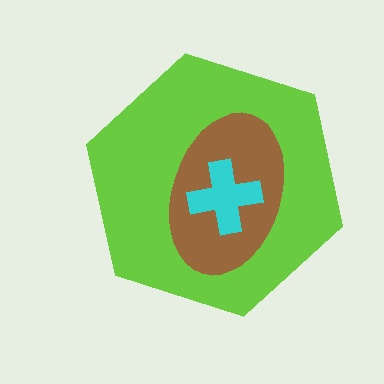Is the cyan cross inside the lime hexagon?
Yes.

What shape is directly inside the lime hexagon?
The brown ellipse.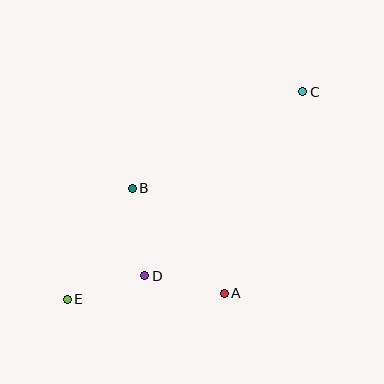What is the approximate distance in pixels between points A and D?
The distance between A and D is approximately 81 pixels.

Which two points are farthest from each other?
Points C and E are farthest from each other.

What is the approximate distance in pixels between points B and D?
The distance between B and D is approximately 89 pixels.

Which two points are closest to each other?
Points D and E are closest to each other.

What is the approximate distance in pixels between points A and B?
The distance between A and B is approximately 140 pixels.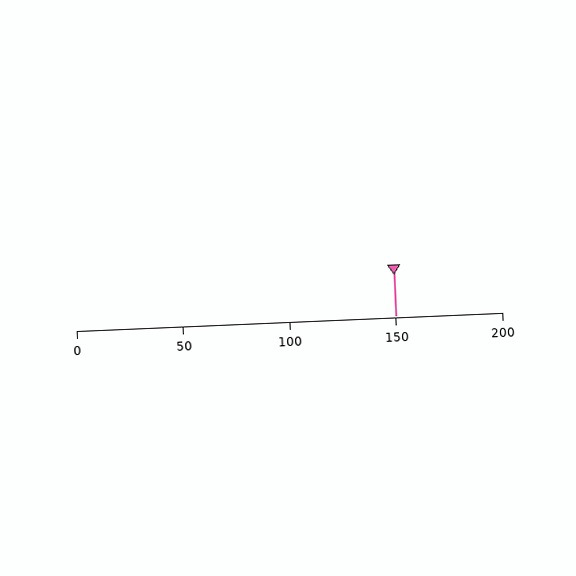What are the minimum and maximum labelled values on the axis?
The axis runs from 0 to 200.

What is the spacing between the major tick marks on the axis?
The major ticks are spaced 50 apart.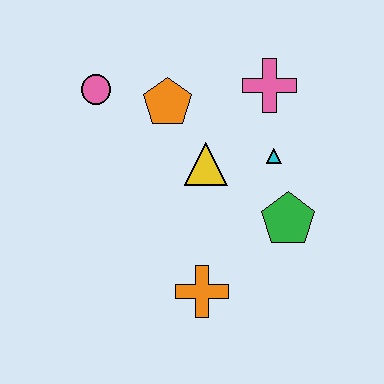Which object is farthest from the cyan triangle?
The pink circle is farthest from the cyan triangle.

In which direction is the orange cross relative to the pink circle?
The orange cross is below the pink circle.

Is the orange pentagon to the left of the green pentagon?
Yes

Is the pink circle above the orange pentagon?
Yes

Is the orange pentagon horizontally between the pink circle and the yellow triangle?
Yes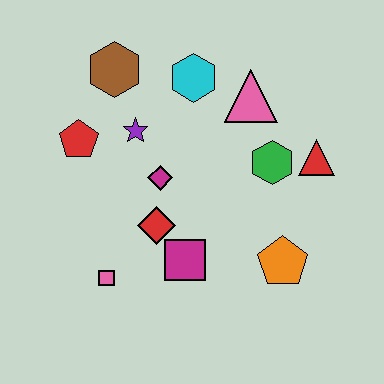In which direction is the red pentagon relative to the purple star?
The red pentagon is to the left of the purple star.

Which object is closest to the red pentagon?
The purple star is closest to the red pentagon.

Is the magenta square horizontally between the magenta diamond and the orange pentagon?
Yes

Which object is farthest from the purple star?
The orange pentagon is farthest from the purple star.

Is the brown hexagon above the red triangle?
Yes